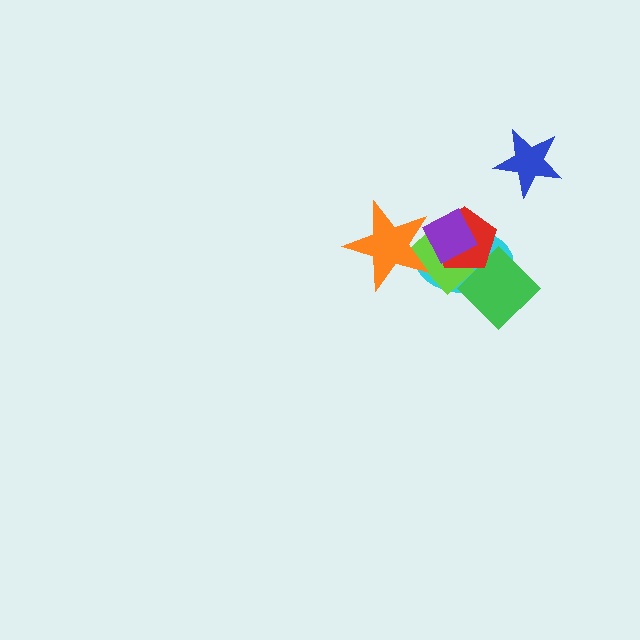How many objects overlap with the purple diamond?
4 objects overlap with the purple diamond.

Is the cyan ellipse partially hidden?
Yes, it is partially covered by another shape.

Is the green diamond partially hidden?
Yes, it is partially covered by another shape.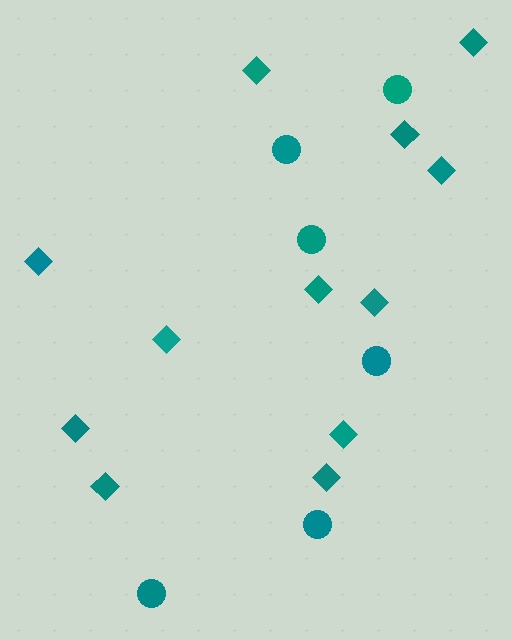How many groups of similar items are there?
There are 2 groups: one group of diamonds (12) and one group of circles (6).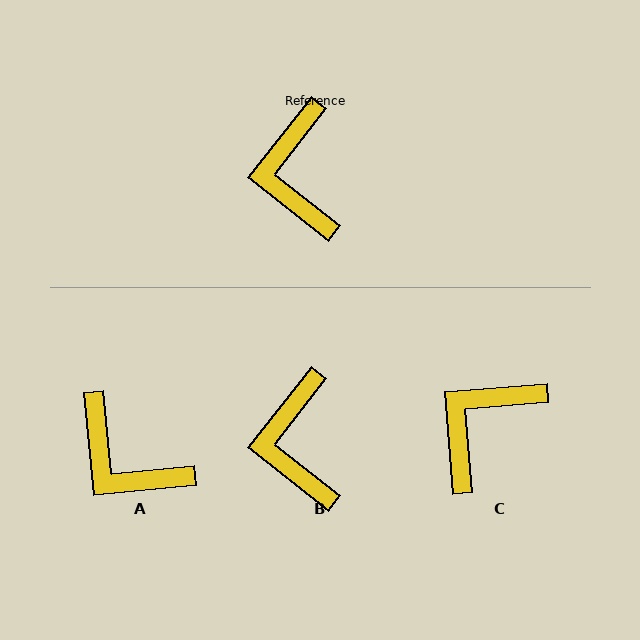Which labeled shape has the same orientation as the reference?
B.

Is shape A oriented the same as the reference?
No, it is off by about 44 degrees.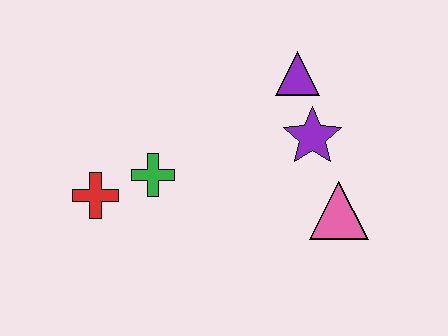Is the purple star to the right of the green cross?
Yes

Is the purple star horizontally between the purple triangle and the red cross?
No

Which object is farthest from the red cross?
The pink triangle is farthest from the red cross.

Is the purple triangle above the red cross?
Yes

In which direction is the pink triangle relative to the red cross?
The pink triangle is to the right of the red cross.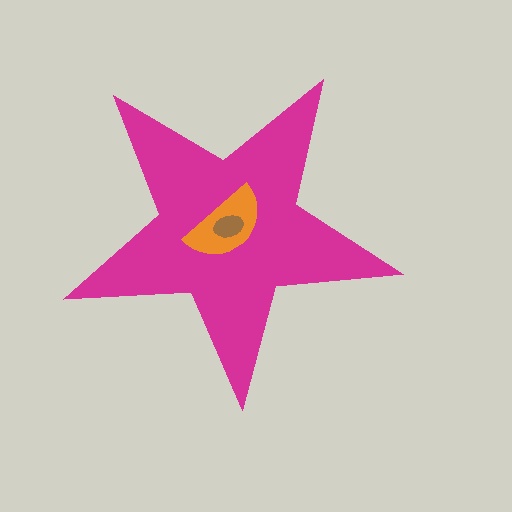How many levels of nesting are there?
3.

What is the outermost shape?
The magenta star.